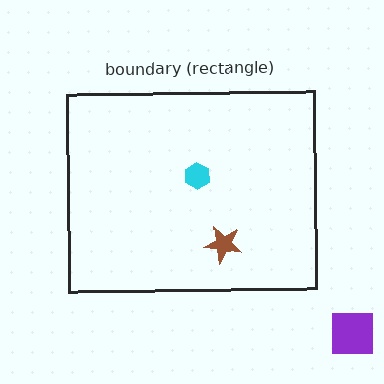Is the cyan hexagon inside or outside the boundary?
Inside.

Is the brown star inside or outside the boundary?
Inside.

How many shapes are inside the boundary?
2 inside, 1 outside.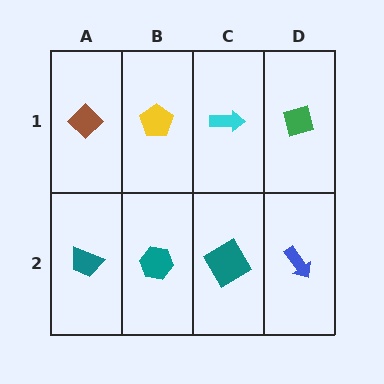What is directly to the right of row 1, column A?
A yellow pentagon.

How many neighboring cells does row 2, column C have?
3.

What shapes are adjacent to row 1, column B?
A teal hexagon (row 2, column B), a brown diamond (row 1, column A), a cyan arrow (row 1, column C).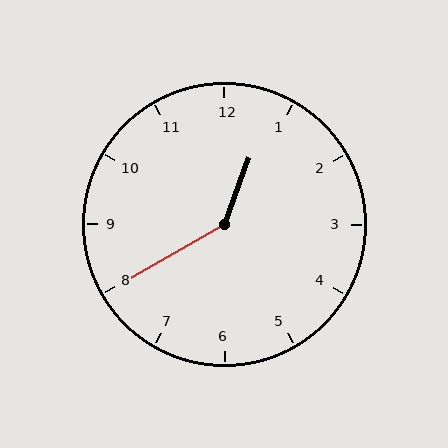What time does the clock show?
12:40.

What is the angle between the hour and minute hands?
Approximately 140 degrees.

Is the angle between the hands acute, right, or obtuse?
It is obtuse.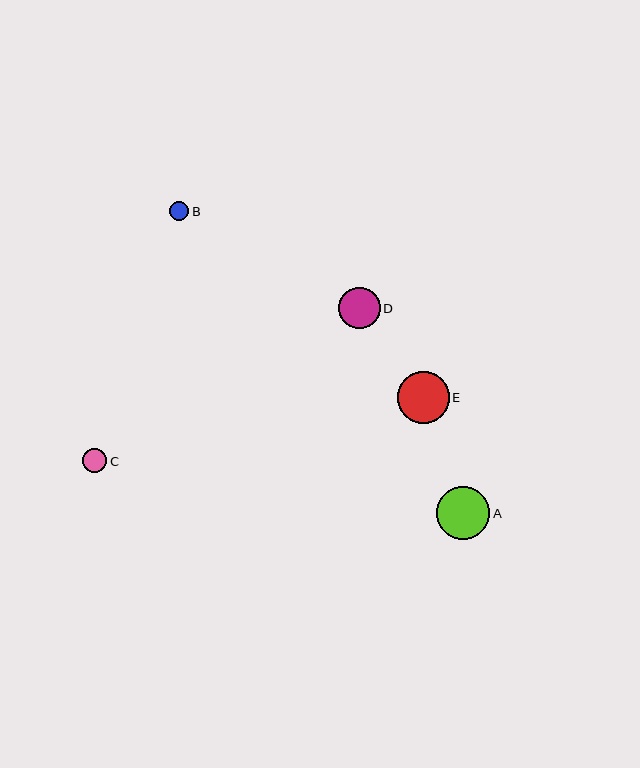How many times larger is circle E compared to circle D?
Circle E is approximately 1.2 times the size of circle D.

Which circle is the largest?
Circle A is the largest with a size of approximately 54 pixels.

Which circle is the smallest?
Circle B is the smallest with a size of approximately 19 pixels.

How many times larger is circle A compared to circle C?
Circle A is approximately 2.2 times the size of circle C.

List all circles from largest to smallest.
From largest to smallest: A, E, D, C, B.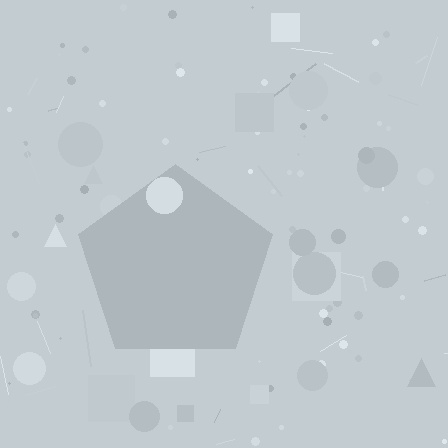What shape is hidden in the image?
A pentagon is hidden in the image.